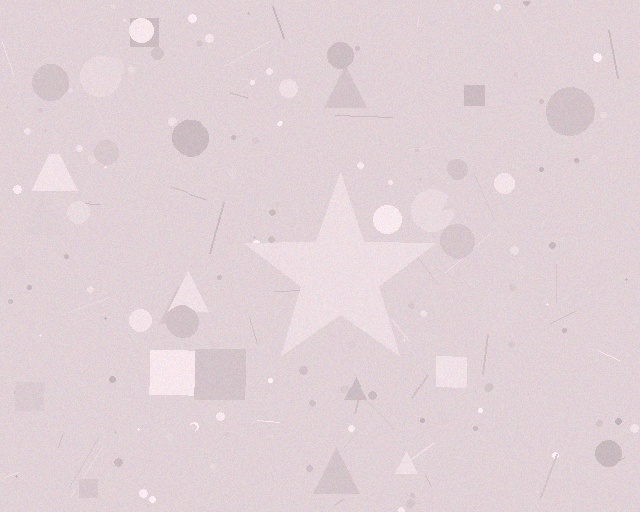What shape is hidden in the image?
A star is hidden in the image.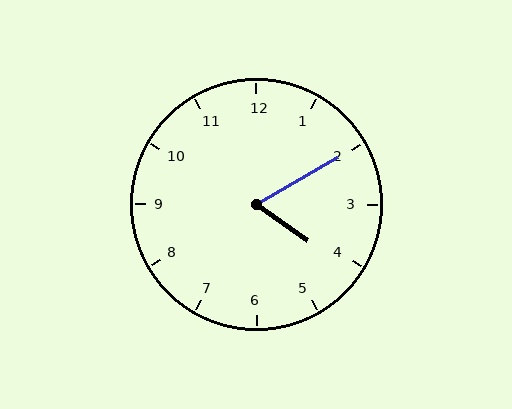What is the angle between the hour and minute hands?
Approximately 65 degrees.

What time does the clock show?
4:10.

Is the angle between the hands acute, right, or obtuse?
It is acute.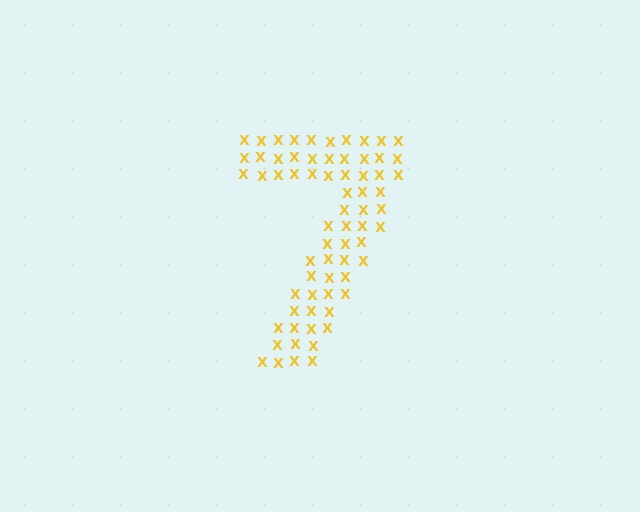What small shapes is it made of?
It is made of small letter X's.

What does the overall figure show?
The overall figure shows the digit 7.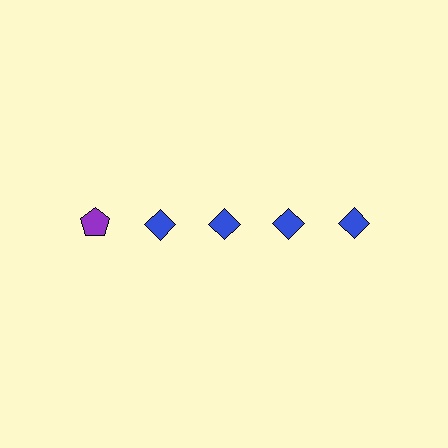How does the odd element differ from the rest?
It differs in both color (purple instead of blue) and shape (pentagon instead of diamond).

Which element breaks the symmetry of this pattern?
The purple pentagon in the top row, leftmost column breaks the symmetry. All other shapes are blue diamonds.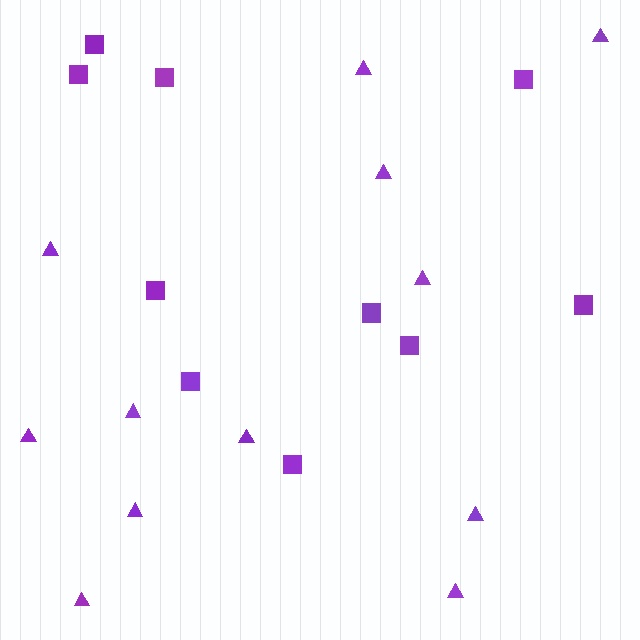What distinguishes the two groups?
There are 2 groups: one group of triangles (12) and one group of squares (10).